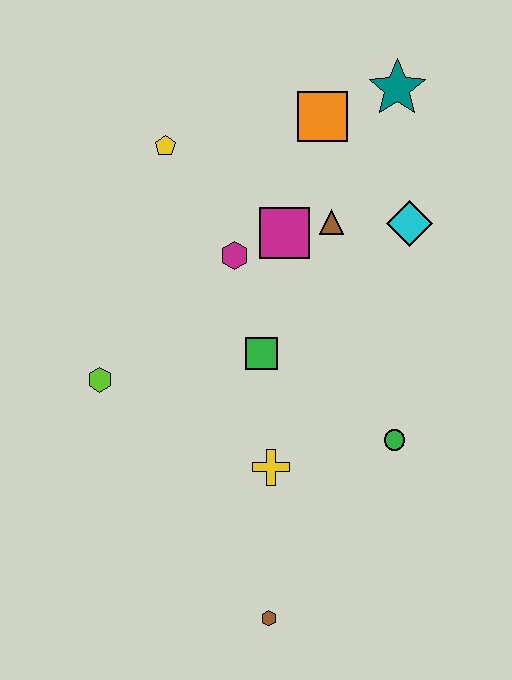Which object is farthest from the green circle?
The yellow pentagon is farthest from the green circle.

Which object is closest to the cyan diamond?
The brown triangle is closest to the cyan diamond.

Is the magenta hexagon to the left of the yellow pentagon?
No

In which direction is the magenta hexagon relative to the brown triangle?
The magenta hexagon is to the left of the brown triangle.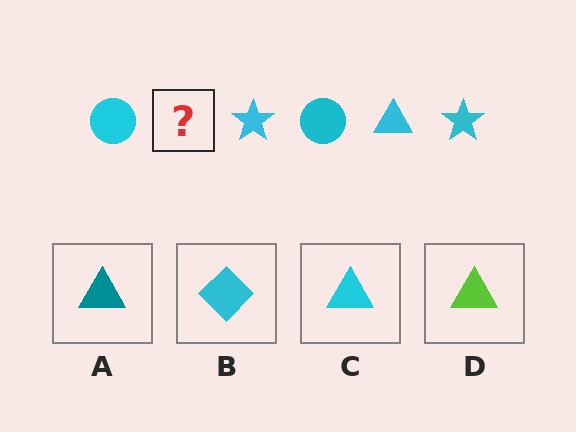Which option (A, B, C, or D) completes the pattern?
C.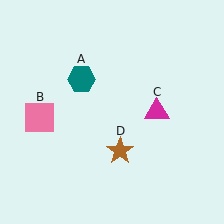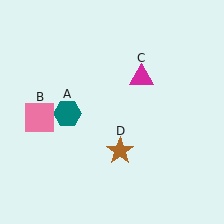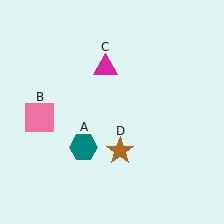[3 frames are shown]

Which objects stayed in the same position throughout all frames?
Pink square (object B) and brown star (object D) remained stationary.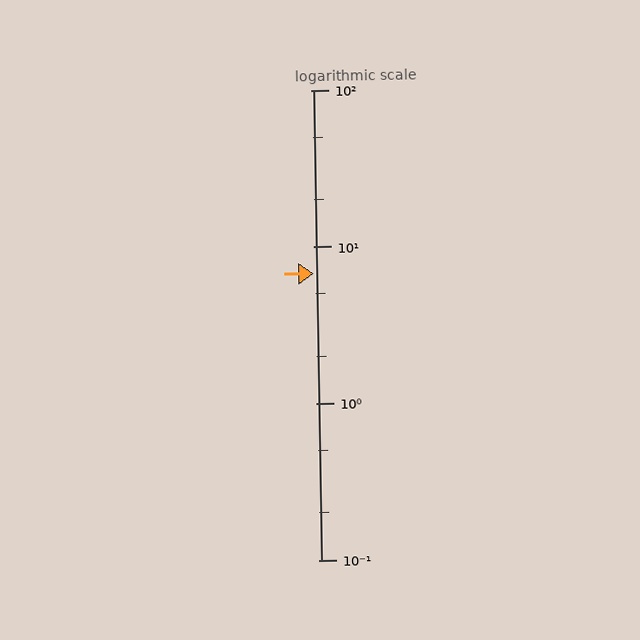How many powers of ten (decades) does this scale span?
The scale spans 3 decades, from 0.1 to 100.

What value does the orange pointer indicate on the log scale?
The pointer indicates approximately 6.7.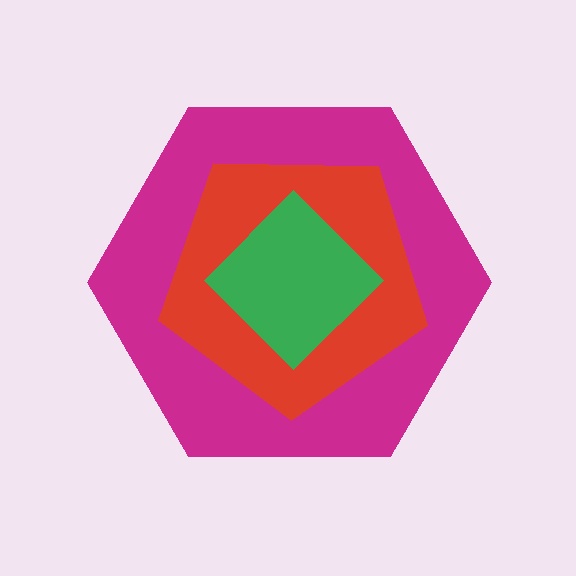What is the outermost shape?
The magenta hexagon.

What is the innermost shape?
The green diamond.